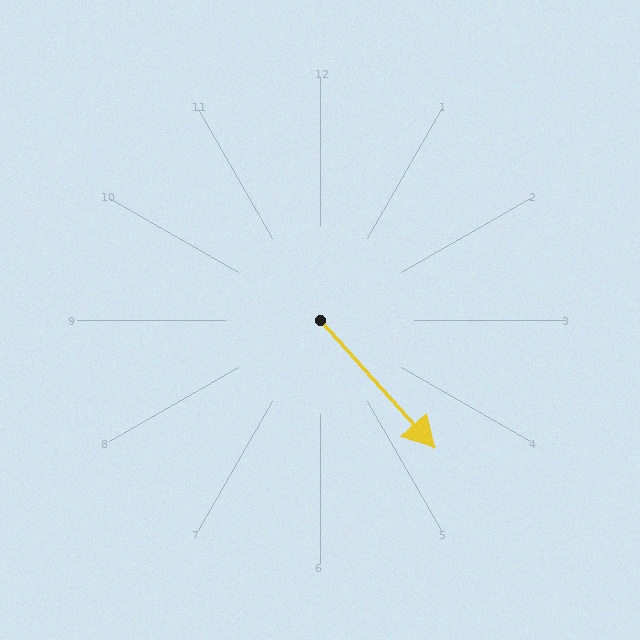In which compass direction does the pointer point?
Southeast.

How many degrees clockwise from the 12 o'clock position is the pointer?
Approximately 138 degrees.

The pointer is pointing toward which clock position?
Roughly 5 o'clock.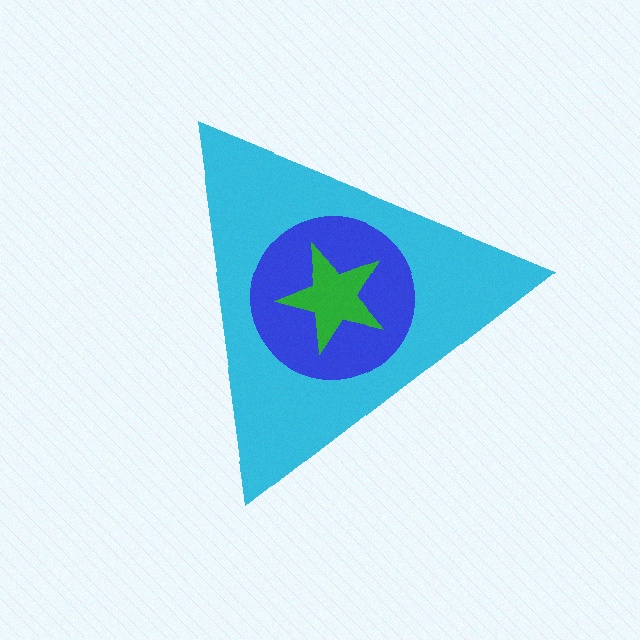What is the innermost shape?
The green star.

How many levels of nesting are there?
3.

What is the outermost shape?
The cyan triangle.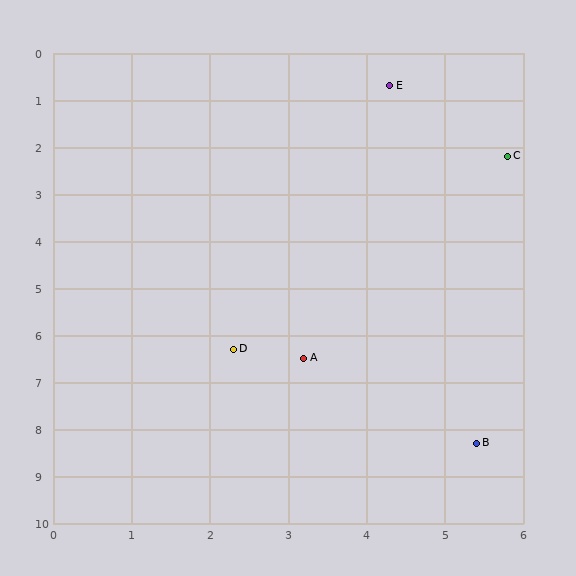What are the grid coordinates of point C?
Point C is at approximately (5.8, 2.2).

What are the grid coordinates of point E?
Point E is at approximately (4.3, 0.7).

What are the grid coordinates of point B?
Point B is at approximately (5.4, 8.3).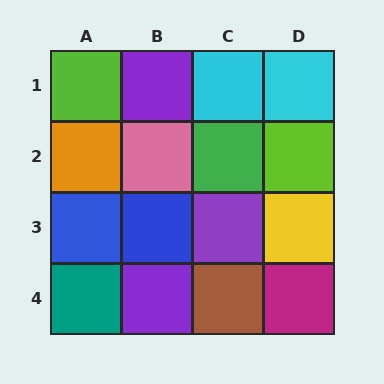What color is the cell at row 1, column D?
Cyan.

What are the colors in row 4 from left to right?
Teal, purple, brown, magenta.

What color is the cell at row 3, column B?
Blue.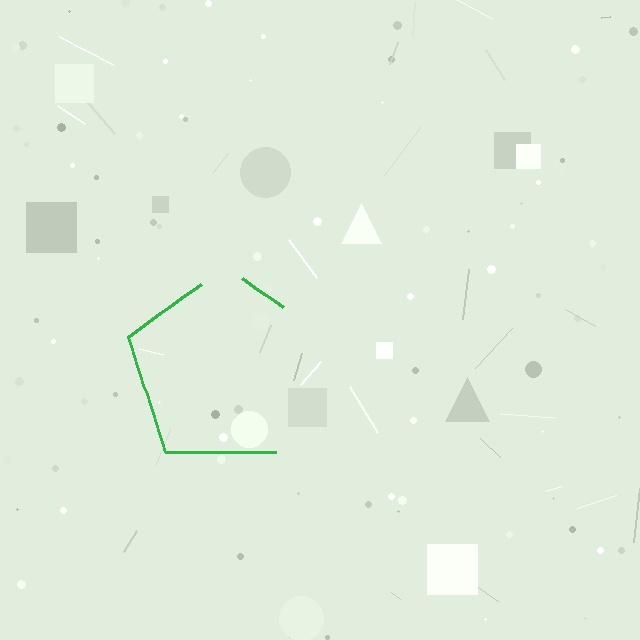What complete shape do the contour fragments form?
The contour fragments form a pentagon.